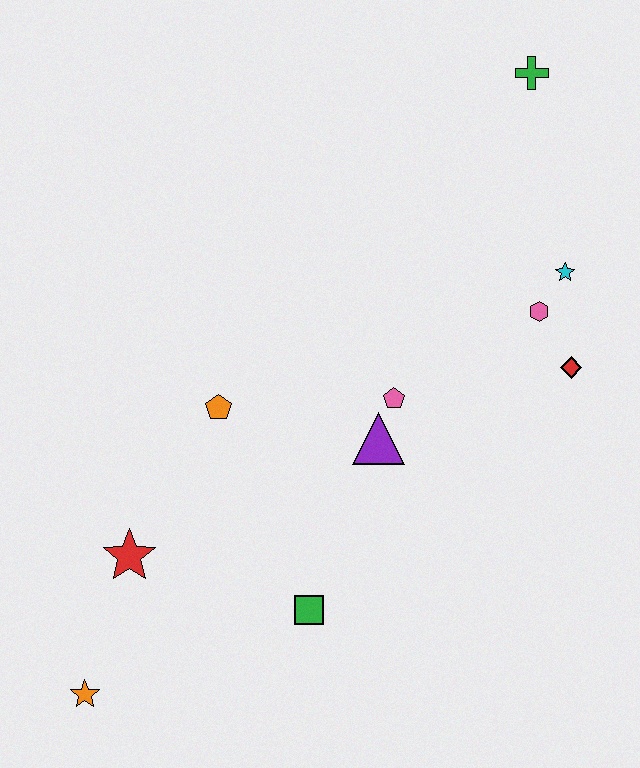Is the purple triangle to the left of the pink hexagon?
Yes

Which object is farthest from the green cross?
The orange star is farthest from the green cross.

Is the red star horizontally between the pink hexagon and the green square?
No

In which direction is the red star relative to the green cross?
The red star is below the green cross.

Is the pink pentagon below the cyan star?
Yes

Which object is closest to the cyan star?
The pink hexagon is closest to the cyan star.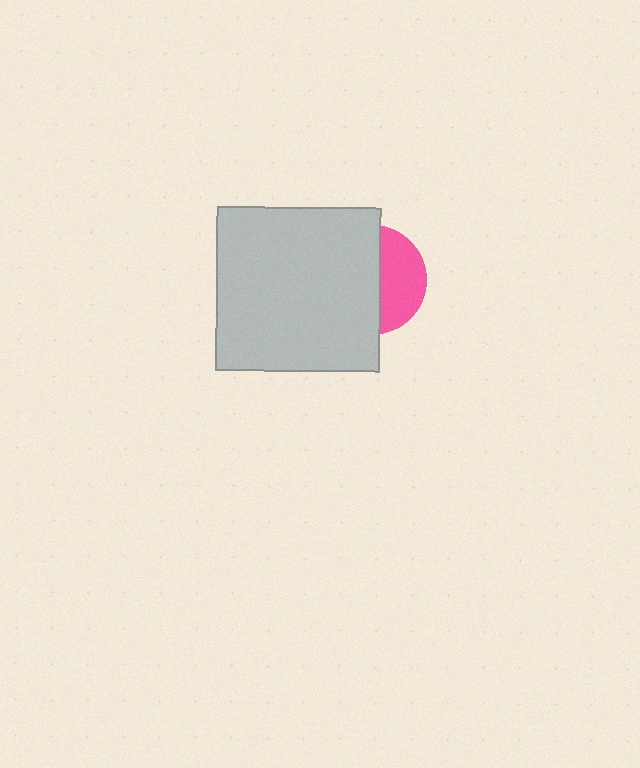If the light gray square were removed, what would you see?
You would see the complete pink circle.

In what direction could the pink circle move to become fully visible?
The pink circle could move right. That would shift it out from behind the light gray square entirely.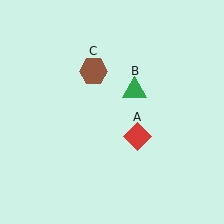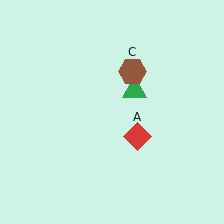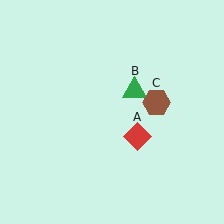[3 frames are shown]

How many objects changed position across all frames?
1 object changed position: brown hexagon (object C).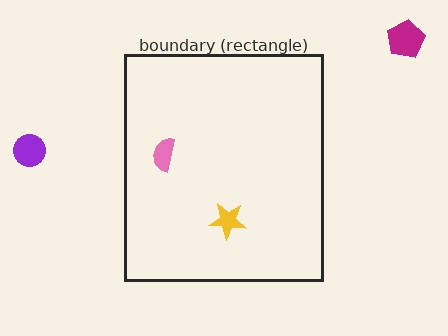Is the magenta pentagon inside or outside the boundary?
Outside.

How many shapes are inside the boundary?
2 inside, 2 outside.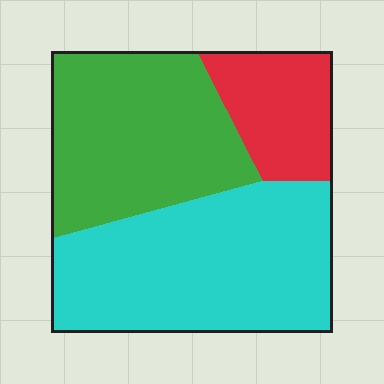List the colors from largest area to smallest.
From largest to smallest: cyan, green, red.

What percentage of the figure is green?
Green covers about 35% of the figure.